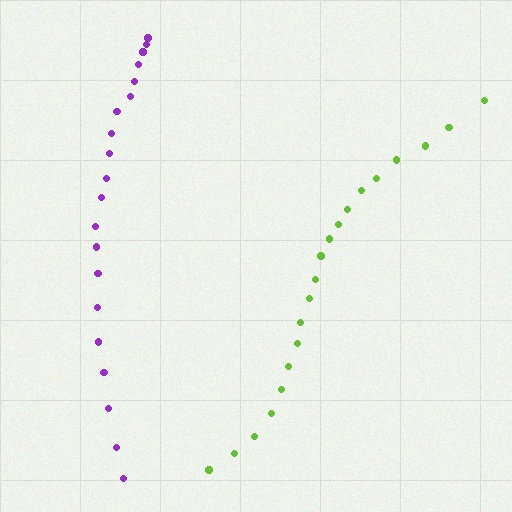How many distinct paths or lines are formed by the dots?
There are 2 distinct paths.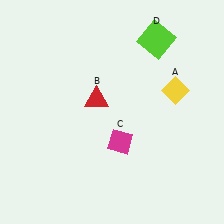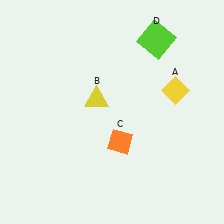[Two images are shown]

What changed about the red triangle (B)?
In Image 1, B is red. In Image 2, it changed to yellow.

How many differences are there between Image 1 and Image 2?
There are 2 differences between the two images.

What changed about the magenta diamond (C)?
In Image 1, C is magenta. In Image 2, it changed to orange.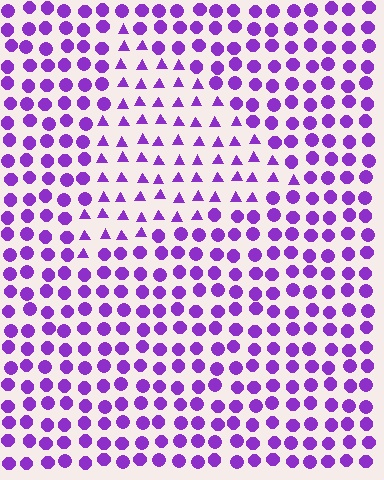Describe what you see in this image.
The image is filled with small purple elements arranged in a uniform grid. A triangle-shaped region contains triangles, while the surrounding area contains circles. The boundary is defined purely by the change in element shape.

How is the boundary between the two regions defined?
The boundary is defined by a change in element shape: triangles inside vs. circles outside. All elements share the same color and spacing.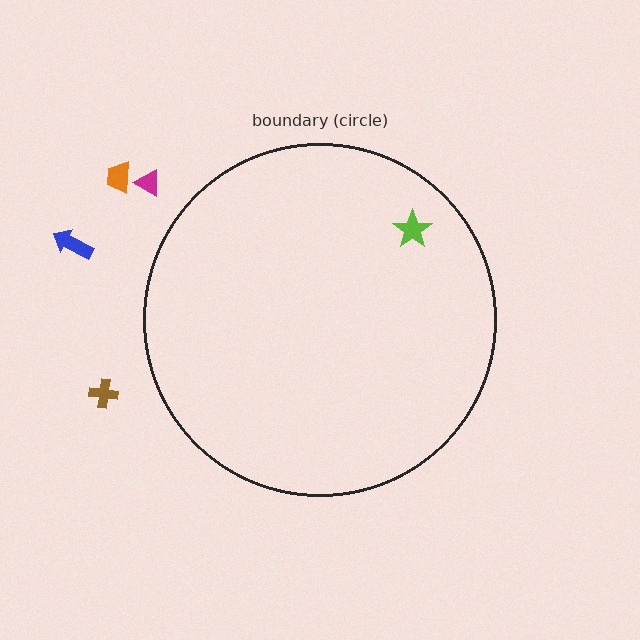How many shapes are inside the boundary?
1 inside, 4 outside.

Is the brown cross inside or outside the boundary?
Outside.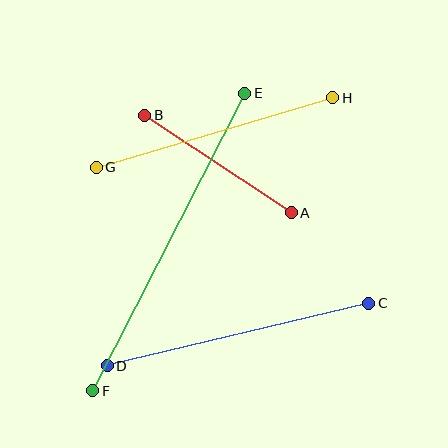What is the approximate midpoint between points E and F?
The midpoint is at approximately (169, 242) pixels.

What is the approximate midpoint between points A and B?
The midpoint is at approximately (218, 164) pixels.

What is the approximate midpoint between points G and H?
The midpoint is at approximately (214, 132) pixels.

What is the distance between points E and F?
The distance is approximately 334 pixels.